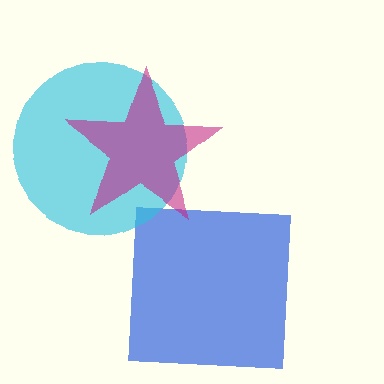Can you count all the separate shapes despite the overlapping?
Yes, there are 3 separate shapes.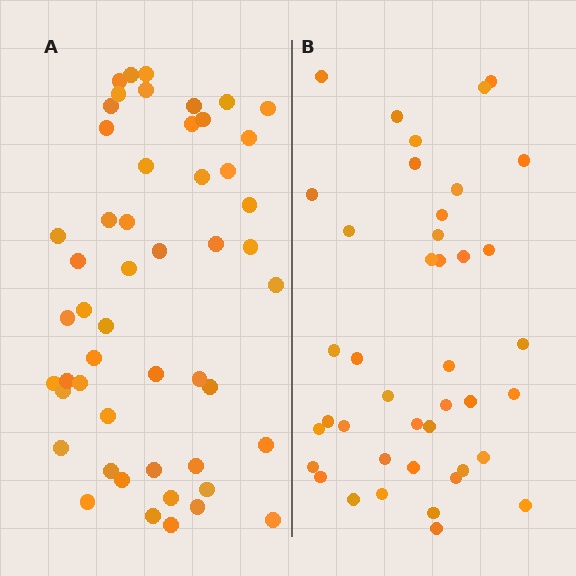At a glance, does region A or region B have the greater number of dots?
Region A (the left region) has more dots.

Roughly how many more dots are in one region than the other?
Region A has roughly 10 or so more dots than region B.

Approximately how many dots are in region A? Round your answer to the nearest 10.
About 50 dots. (The exact count is 51, which rounds to 50.)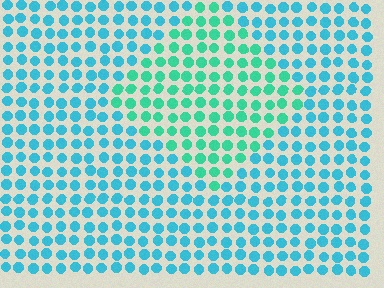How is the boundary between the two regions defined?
The boundary is defined purely by a slight shift in hue (about 32 degrees). Spacing, size, and orientation are identical on both sides.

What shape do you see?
I see a diamond.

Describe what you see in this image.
The image is filled with small cyan elements in a uniform arrangement. A diamond-shaped region is visible where the elements are tinted to a slightly different hue, forming a subtle color boundary.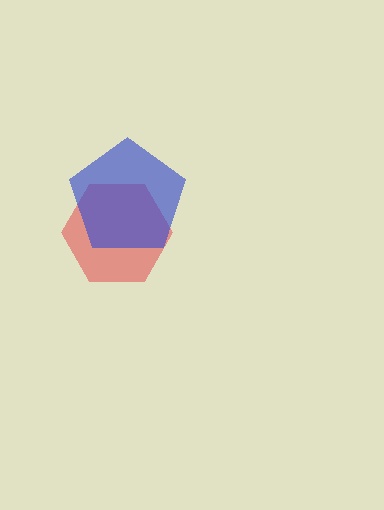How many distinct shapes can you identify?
There are 2 distinct shapes: a red hexagon, a blue pentagon.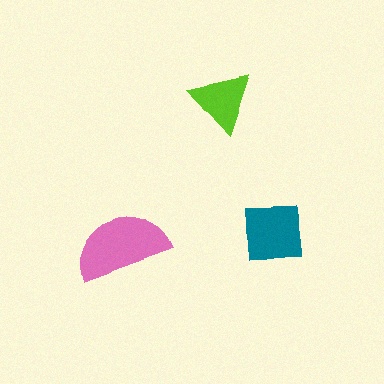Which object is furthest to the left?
The pink semicircle is leftmost.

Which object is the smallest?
The lime triangle.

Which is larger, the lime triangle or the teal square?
The teal square.